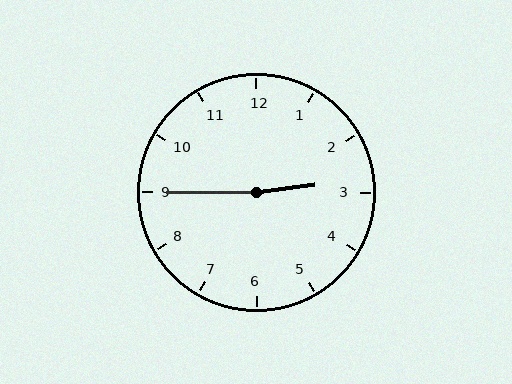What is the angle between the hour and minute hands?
Approximately 172 degrees.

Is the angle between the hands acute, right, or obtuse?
It is obtuse.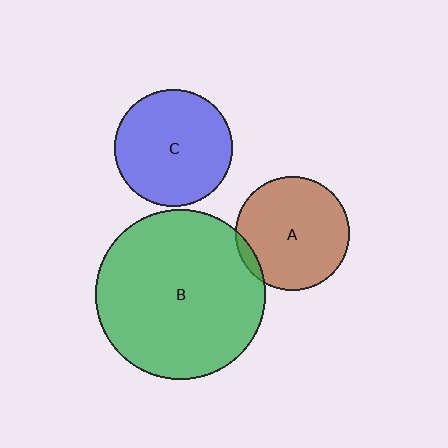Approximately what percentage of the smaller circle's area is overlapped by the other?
Approximately 5%.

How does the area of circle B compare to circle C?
Approximately 2.1 times.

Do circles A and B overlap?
Yes.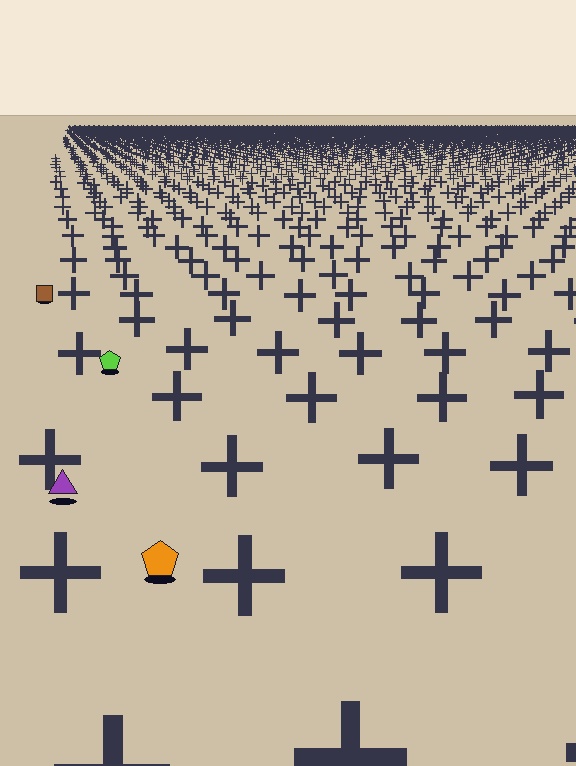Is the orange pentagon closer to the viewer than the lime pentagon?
Yes. The orange pentagon is closer — you can tell from the texture gradient: the ground texture is coarser near it.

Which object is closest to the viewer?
The orange pentagon is closest. The texture marks near it are larger and more spread out.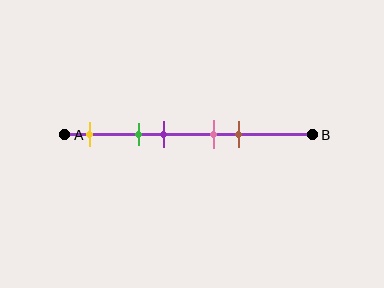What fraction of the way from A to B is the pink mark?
The pink mark is approximately 60% (0.6) of the way from A to B.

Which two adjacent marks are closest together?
The pink and brown marks are the closest adjacent pair.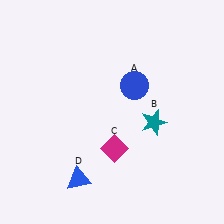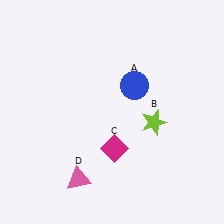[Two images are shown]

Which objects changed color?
B changed from teal to lime. D changed from blue to pink.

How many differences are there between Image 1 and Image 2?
There are 2 differences between the two images.